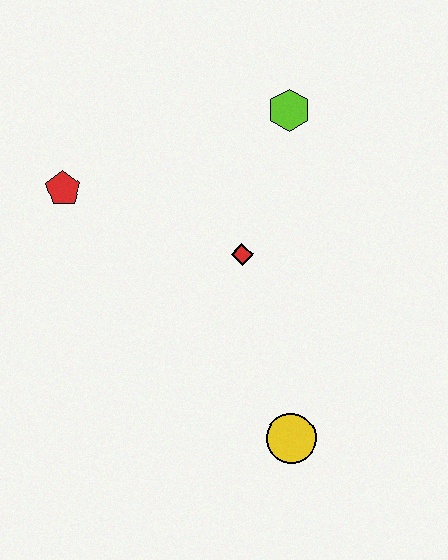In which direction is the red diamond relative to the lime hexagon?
The red diamond is below the lime hexagon.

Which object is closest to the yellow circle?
The red diamond is closest to the yellow circle.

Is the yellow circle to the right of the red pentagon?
Yes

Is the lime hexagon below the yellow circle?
No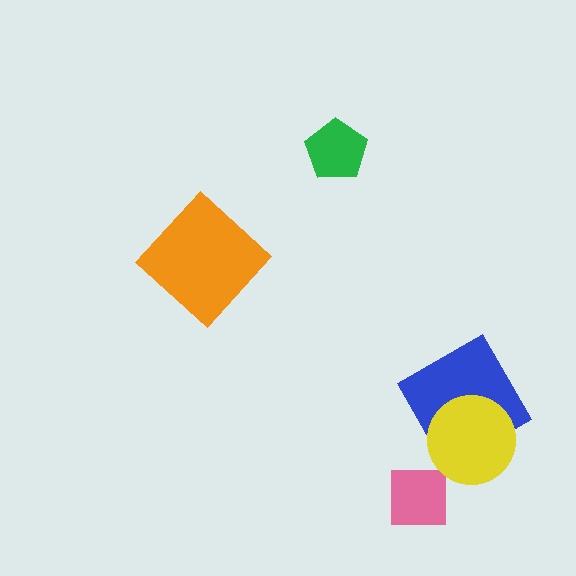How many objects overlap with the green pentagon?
0 objects overlap with the green pentagon.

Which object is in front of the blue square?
The yellow circle is in front of the blue square.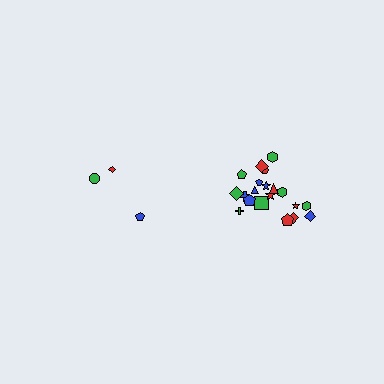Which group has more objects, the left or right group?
The right group.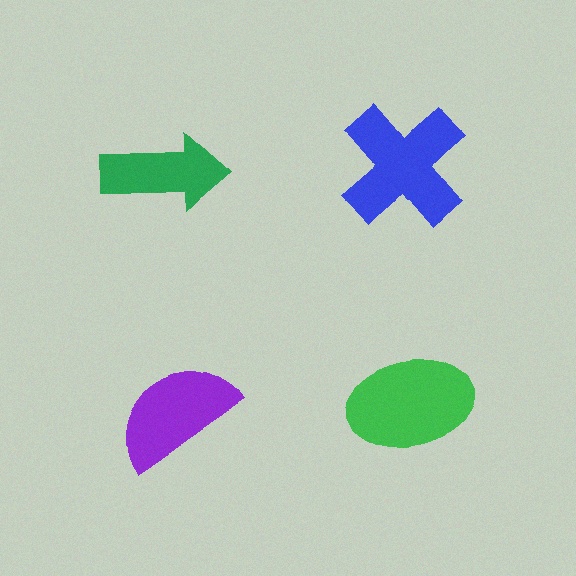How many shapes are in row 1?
2 shapes.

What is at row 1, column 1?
A green arrow.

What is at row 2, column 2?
A green ellipse.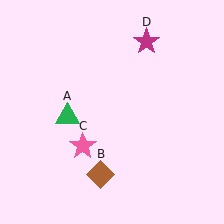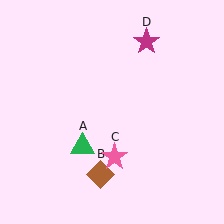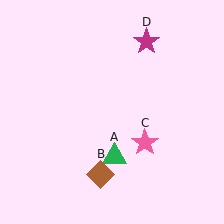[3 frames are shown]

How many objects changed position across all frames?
2 objects changed position: green triangle (object A), pink star (object C).